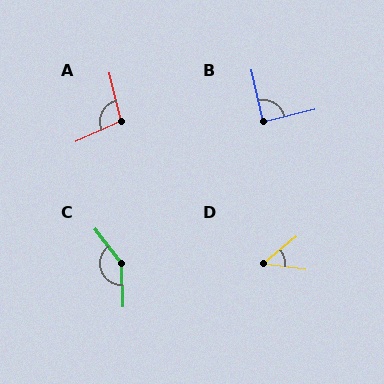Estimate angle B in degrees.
Approximately 89 degrees.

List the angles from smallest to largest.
D (47°), B (89°), A (101°), C (145°).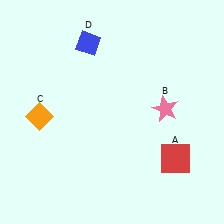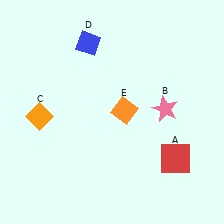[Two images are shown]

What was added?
An orange diamond (E) was added in Image 2.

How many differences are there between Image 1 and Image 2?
There is 1 difference between the two images.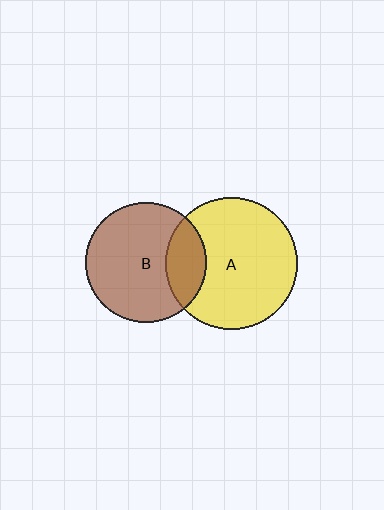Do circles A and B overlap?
Yes.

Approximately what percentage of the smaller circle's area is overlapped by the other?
Approximately 25%.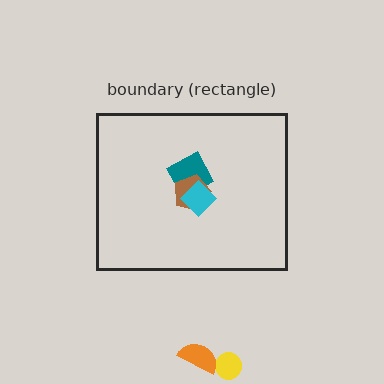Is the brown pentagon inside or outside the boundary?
Inside.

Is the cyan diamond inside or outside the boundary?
Inside.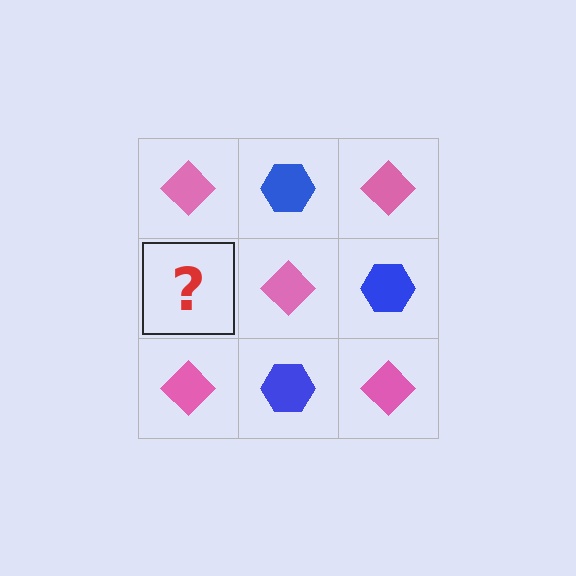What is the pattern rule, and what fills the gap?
The rule is that it alternates pink diamond and blue hexagon in a checkerboard pattern. The gap should be filled with a blue hexagon.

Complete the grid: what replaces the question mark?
The question mark should be replaced with a blue hexagon.